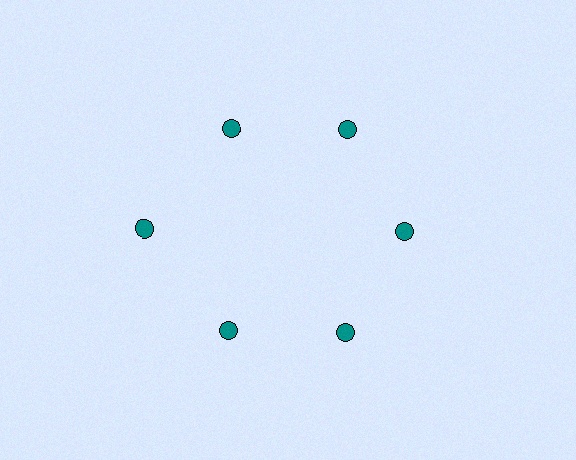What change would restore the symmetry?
The symmetry would be restored by moving it inward, back onto the ring so that all 6 circles sit at equal angles and equal distance from the center.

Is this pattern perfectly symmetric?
No. The 6 teal circles are arranged in a ring, but one element near the 9 o'clock position is pushed outward from the center, breaking the 6-fold rotational symmetry.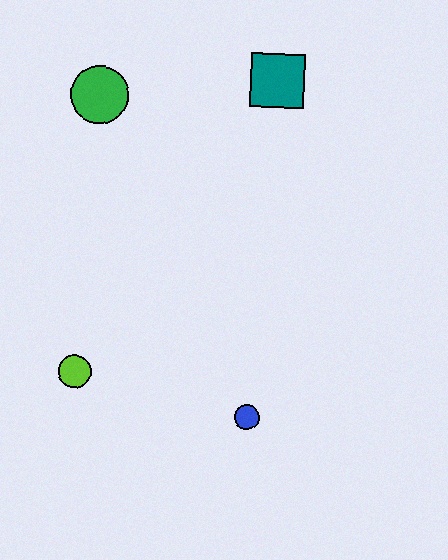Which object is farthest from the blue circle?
The green circle is farthest from the blue circle.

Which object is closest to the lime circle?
The blue circle is closest to the lime circle.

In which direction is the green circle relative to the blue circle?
The green circle is above the blue circle.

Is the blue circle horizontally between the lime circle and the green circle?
No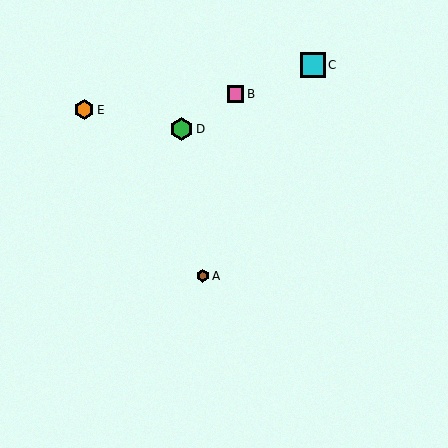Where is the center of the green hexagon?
The center of the green hexagon is at (182, 129).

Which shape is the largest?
The cyan square (labeled C) is the largest.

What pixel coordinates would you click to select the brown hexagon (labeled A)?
Click at (203, 276) to select the brown hexagon A.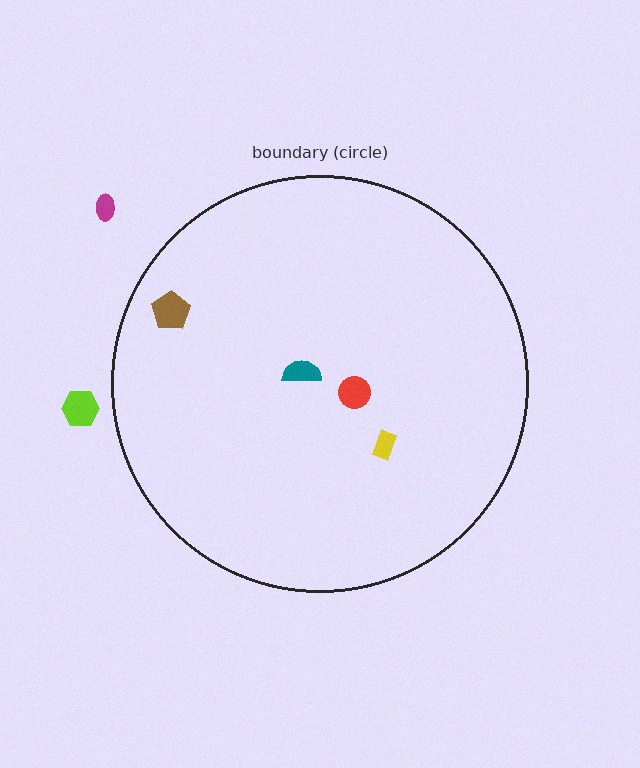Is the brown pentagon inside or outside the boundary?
Inside.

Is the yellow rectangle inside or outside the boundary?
Inside.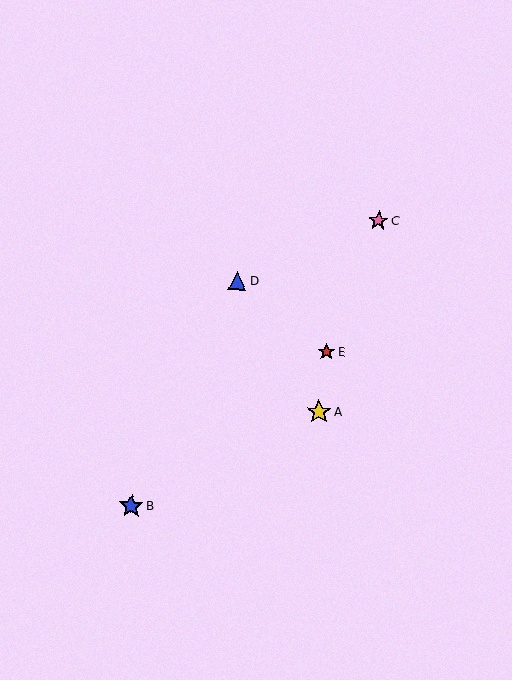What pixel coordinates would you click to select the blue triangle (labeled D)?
Click at (238, 281) to select the blue triangle D.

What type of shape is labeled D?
Shape D is a blue triangle.